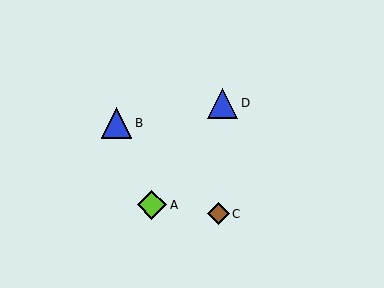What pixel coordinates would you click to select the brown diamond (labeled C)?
Click at (218, 214) to select the brown diamond C.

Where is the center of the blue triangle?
The center of the blue triangle is at (223, 104).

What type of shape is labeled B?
Shape B is a blue triangle.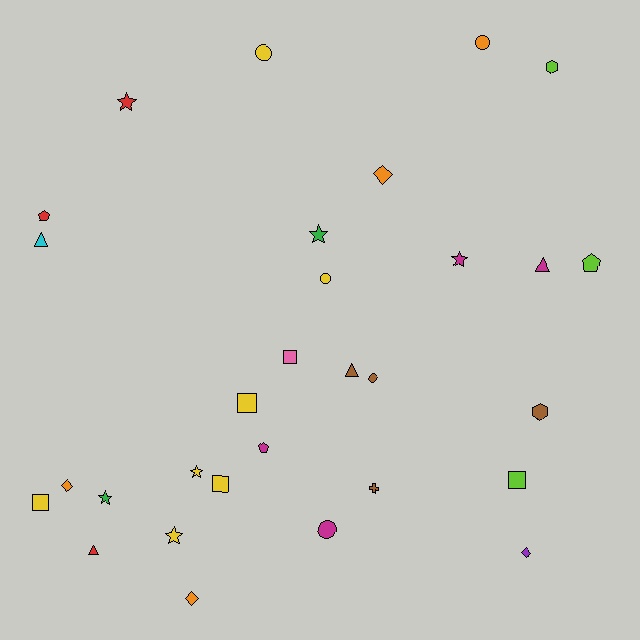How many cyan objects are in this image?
There is 1 cyan object.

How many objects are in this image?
There are 30 objects.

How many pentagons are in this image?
There are 3 pentagons.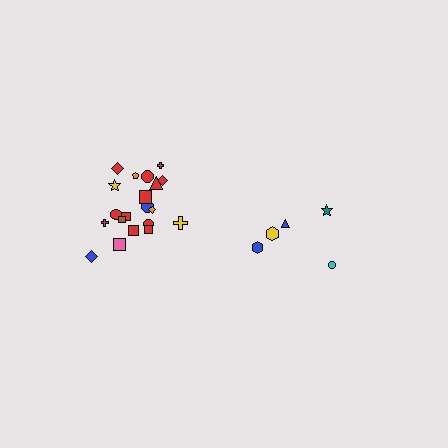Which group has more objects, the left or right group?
The left group.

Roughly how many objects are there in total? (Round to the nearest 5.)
Roughly 25 objects in total.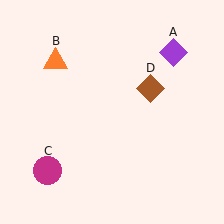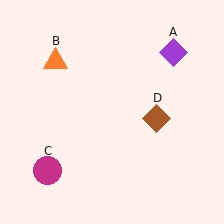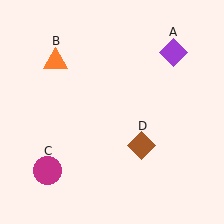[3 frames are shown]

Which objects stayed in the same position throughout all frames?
Purple diamond (object A) and orange triangle (object B) and magenta circle (object C) remained stationary.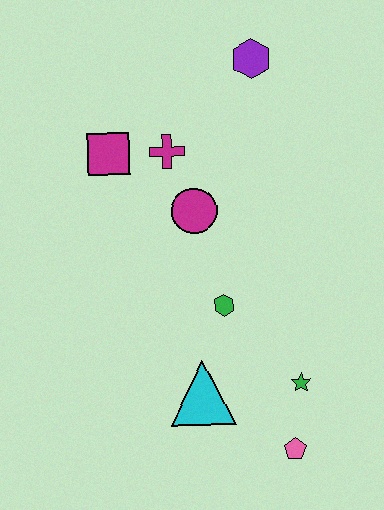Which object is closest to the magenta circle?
The magenta cross is closest to the magenta circle.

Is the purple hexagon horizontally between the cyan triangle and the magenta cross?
No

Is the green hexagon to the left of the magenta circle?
No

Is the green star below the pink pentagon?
No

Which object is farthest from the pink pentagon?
The purple hexagon is farthest from the pink pentagon.